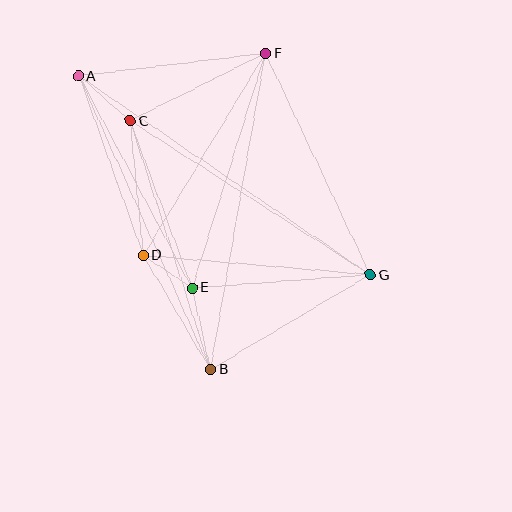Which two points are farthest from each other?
Points A and G are farthest from each other.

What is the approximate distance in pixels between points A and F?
The distance between A and F is approximately 188 pixels.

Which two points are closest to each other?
Points D and E are closest to each other.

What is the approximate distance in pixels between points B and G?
The distance between B and G is approximately 186 pixels.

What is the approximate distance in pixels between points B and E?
The distance between B and E is approximately 84 pixels.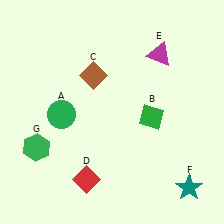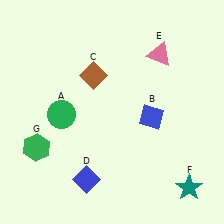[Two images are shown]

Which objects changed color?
B changed from green to blue. D changed from red to blue. E changed from magenta to pink.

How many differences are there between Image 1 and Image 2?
There are 3 differences between the two images.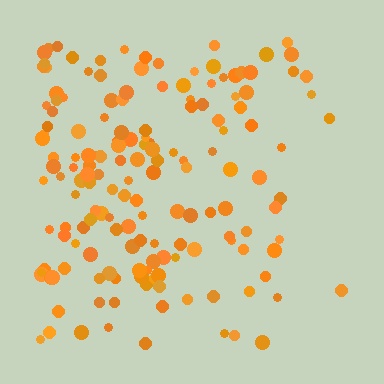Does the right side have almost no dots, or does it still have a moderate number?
Still a moderate number, just noticeably fewer than the left.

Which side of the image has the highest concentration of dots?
The left.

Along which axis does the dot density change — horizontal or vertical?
Horizontal.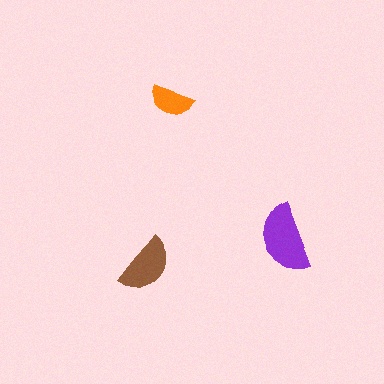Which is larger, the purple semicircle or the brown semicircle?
The purple one.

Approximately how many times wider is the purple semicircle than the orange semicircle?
About 1.5 times wider.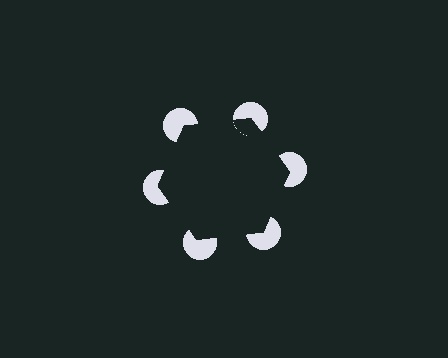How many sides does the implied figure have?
6 sides.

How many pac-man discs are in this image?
There are 6 — one at each vertex of the illusory hexagon.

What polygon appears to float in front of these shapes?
An illusory hexagon — its edges are inferred from the aligned wedge cuts in the pac-man discs, not physically drawn.